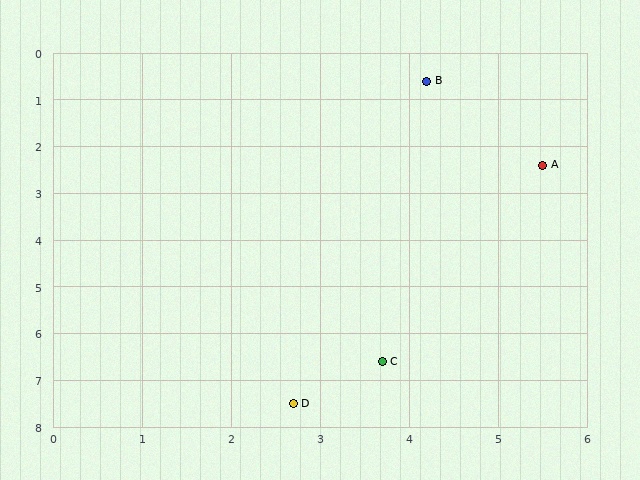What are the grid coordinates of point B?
Point B is at approximately (4.2, 0.6).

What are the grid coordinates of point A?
Point A is at approximately (5.5, 2.4).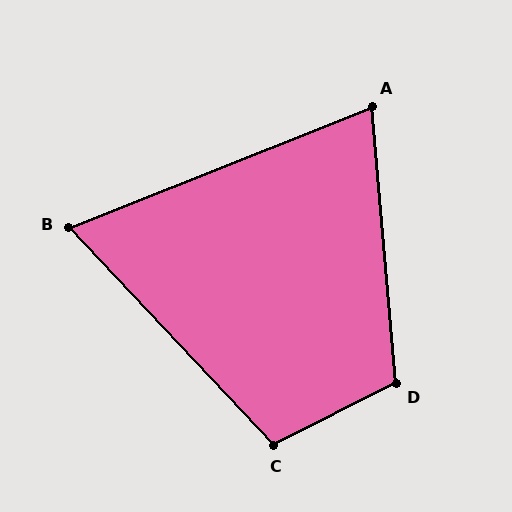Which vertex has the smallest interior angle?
B, at approximately 68 degrees.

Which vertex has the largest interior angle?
D, at approximately 112 degrees.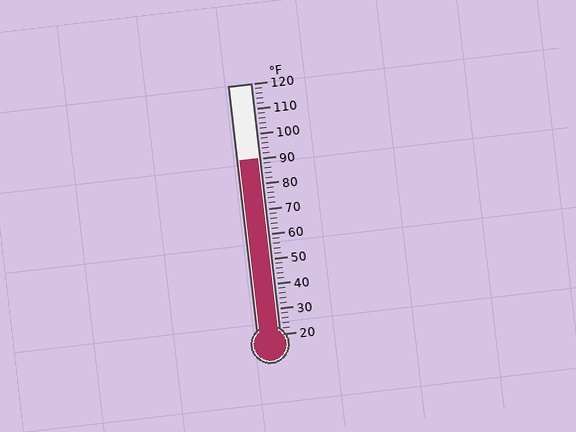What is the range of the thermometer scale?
The thermometer scale ranges from 20°F to 120°F.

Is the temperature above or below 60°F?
The temperature is above 60°F.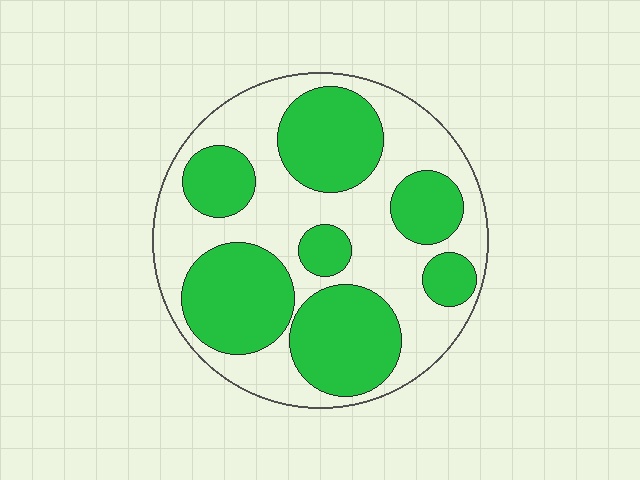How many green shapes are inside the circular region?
7.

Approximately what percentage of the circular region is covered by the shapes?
Approximately 45%.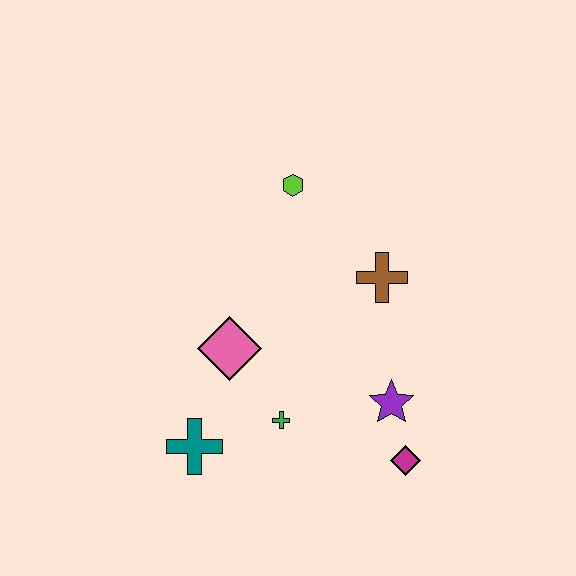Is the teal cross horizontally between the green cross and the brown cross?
No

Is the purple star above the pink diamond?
No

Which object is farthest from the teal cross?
The lime hexagon is farthest from the teal cross.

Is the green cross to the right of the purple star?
No